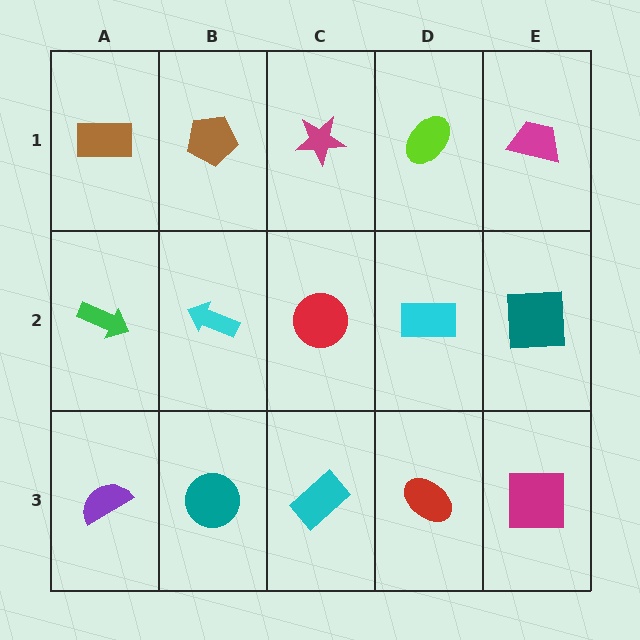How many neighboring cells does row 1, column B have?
3.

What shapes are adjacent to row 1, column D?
A cyan rectangle (row 2, column D), a magenta star (row 1, column C), a magenta trapezoid (row 1, column E).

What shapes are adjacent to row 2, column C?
A magenta star (row 1, column C), a cyan rectangle (row 3, column C), a cyan arrow (row 2, column B), a cyan rectangle (row 2, column D).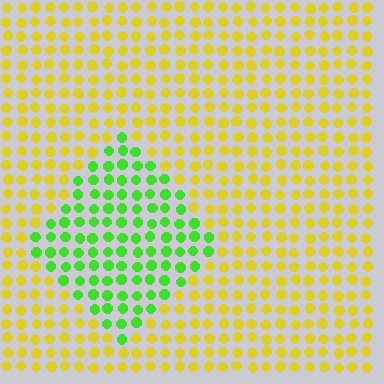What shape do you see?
I see a diamond.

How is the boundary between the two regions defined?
The boundary is defined purely by a slight shift in hue (about 59 degrees). Spacing, size, and orientation are identical on both sides.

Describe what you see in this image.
The image is filled with small yellow elements in a uniform arrangement. A diamond-shaped region is visible where the elements are tinted to a slightly different hue, forming a subtle color boundary.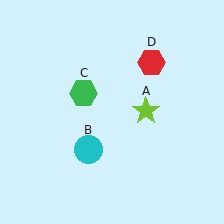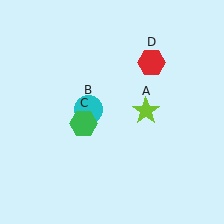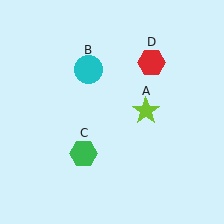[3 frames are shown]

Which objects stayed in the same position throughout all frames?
Lime star (object A) and red hexagon (object D) remained stationary.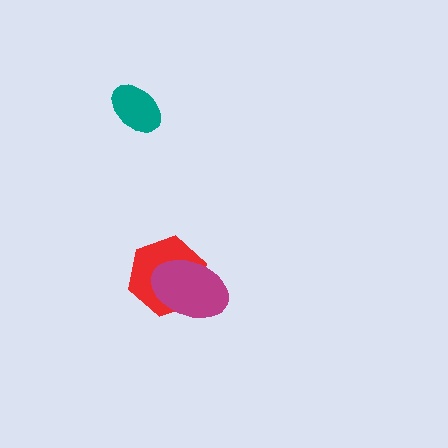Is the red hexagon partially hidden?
Yes, it is partially covered by another shape.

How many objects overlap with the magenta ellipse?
1 object overlaps with the magenta ellipse.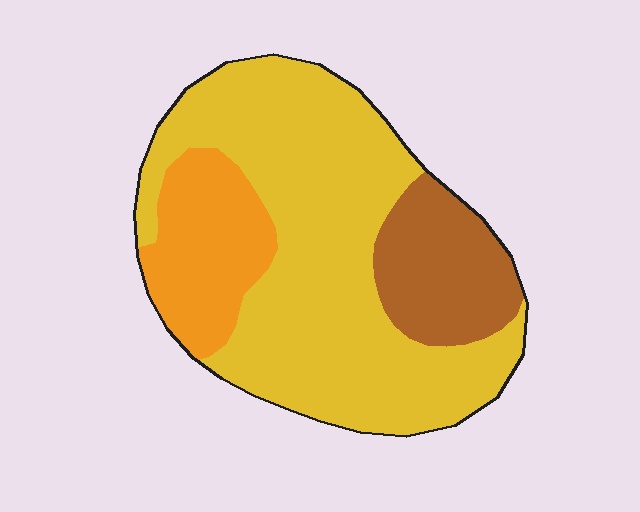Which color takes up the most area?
Yellow, at roughly 65%.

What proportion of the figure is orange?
Orange covers around 20% of the figure.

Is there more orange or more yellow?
Yellow.